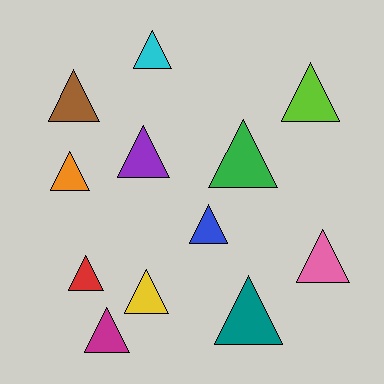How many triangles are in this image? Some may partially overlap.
There are 12 triangles.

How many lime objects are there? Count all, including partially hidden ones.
There is 1 lime object.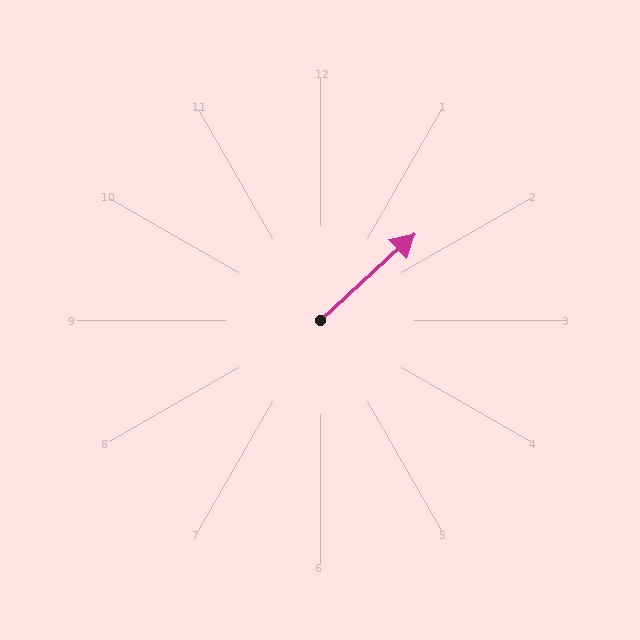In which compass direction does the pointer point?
Northeast.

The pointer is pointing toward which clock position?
Roughly 2 o'clock.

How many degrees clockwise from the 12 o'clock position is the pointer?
Approximately 48 degrees.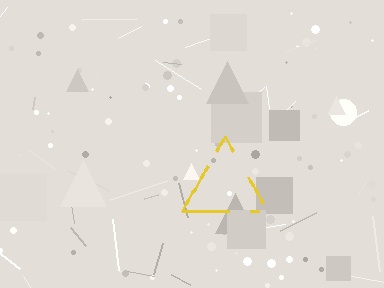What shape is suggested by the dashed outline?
The dashed outline suggests a triangle.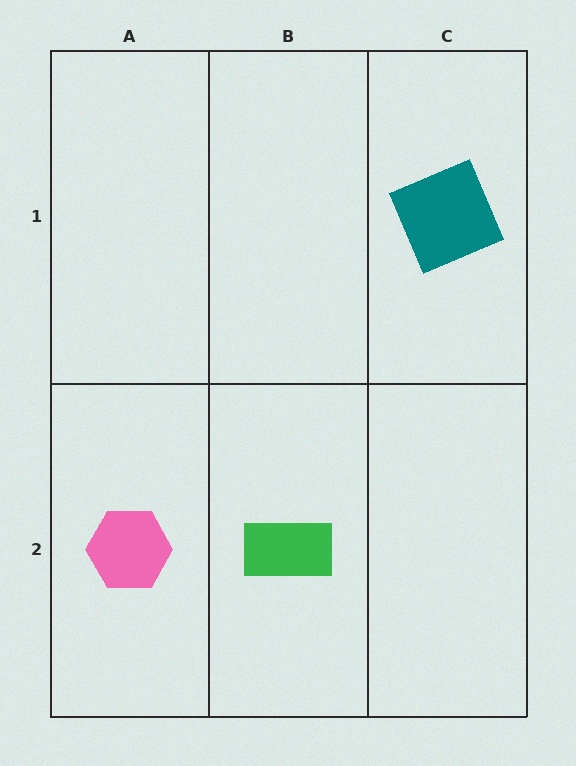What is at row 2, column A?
A pink hexagon.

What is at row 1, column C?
A teal square.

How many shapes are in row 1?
1 shape.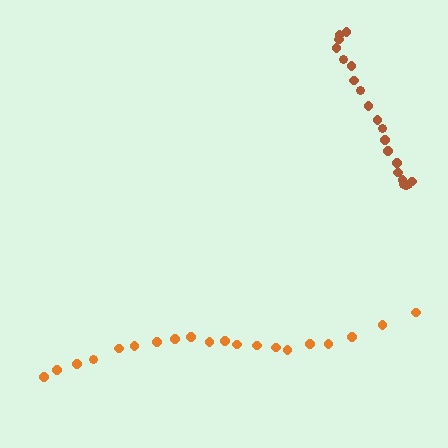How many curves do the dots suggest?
There are 2 distinct paths.